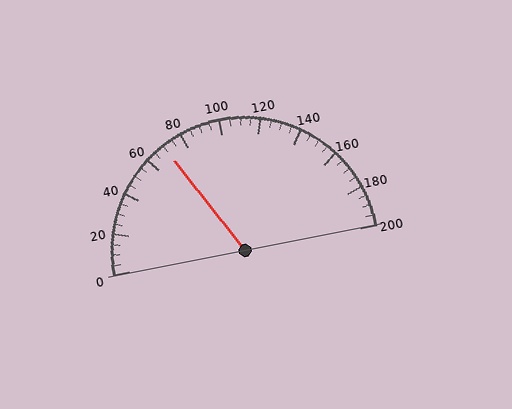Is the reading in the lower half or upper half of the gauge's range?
The reading is in the lower half of the range (0 to 200).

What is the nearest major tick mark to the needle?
The nearest major tick mark is 80.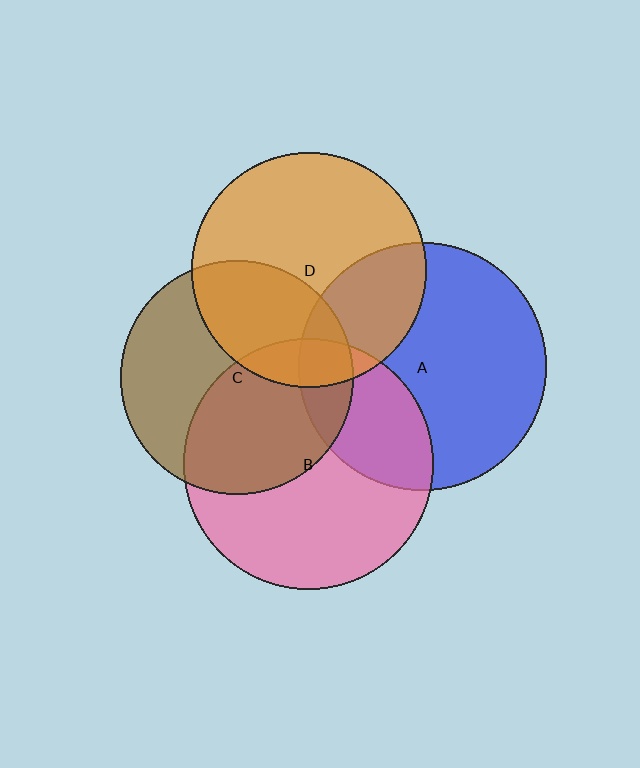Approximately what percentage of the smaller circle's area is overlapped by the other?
Approximately 35%.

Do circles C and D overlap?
Yes.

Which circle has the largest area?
Circle B (pink).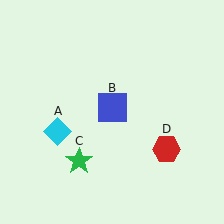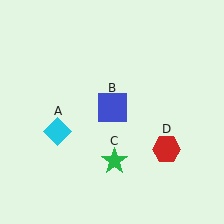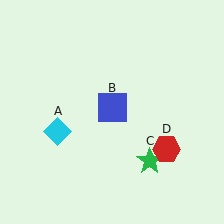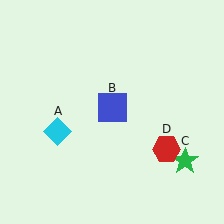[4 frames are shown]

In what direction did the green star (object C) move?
The green star (object C) moved right.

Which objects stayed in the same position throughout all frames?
Cyan diamond (object A) and blue square (object B) and red hexagon (object D) remained stationary.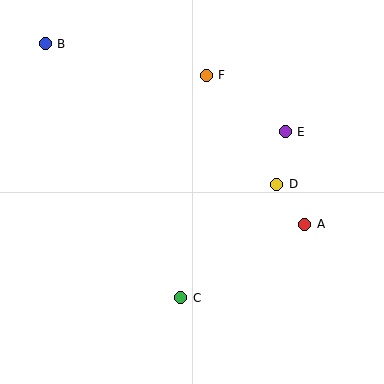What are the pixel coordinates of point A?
Point A is at (305, 224).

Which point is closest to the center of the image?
Point D at (277, 184) is closest to the center.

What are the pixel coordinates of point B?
Point B is at (45, 44).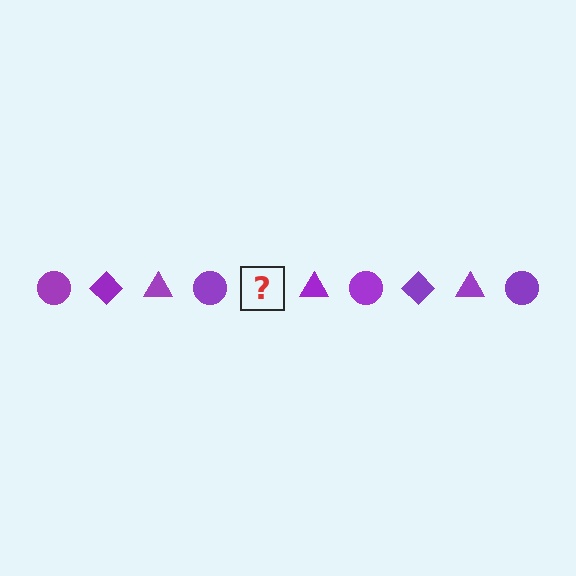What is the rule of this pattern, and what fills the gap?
The rule is that the pattern cycles through circle, diamond, triangle shapes in purple. The gap should be filled with a purple diamond.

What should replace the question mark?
The question mark should be replaced with a purple diamond.